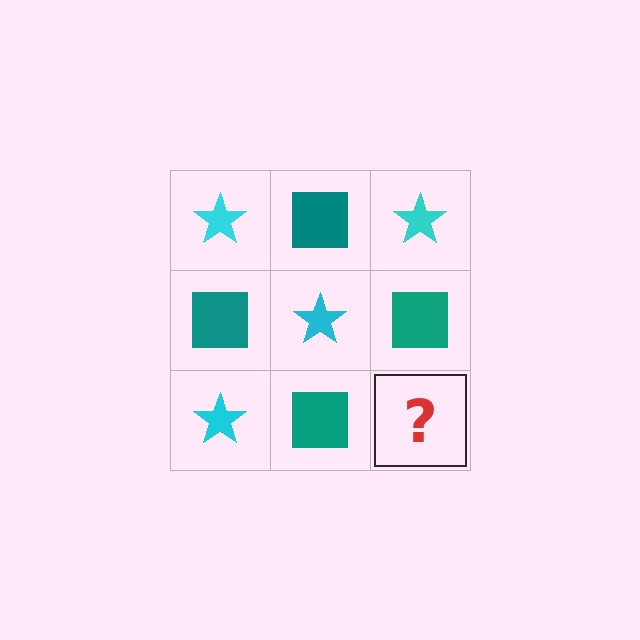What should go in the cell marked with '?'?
The missing cell should contain a cyan star.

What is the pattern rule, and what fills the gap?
The rule is that it alternates cyan star and teal square in a checkerboard pattern. The gap should be filled with a cyan star.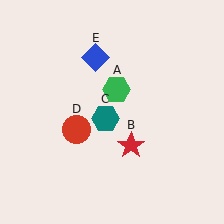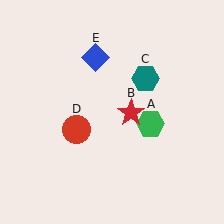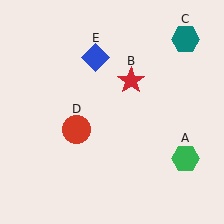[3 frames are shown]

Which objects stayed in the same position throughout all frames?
Red circle (object D) and blue diamond (object E) remained stationary.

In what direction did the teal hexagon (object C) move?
The teal hexagon (object C) moved up and to the right.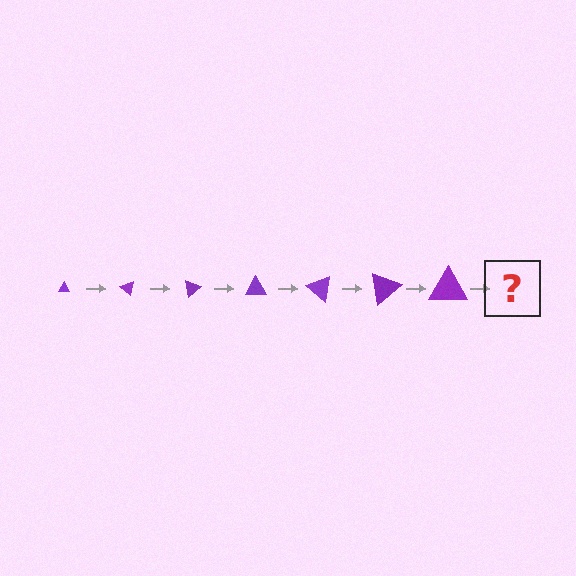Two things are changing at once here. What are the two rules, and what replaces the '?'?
The two rules are that the triangle grows larger each step and it rotates 40 degrees each step. The '?' should be a triangle, larger than the previous one and rotated 280 degrees from the start.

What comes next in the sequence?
The next element should be a triangle, larger than the previous one and rotated 280 degrees from the start.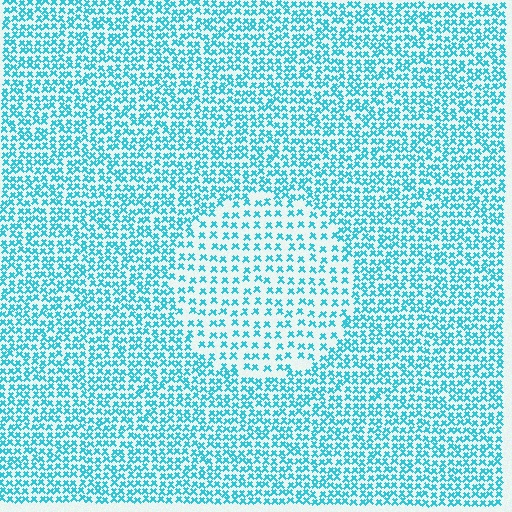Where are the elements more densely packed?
The elements are more densely packed outside the circle boundary.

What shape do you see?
I see a circle.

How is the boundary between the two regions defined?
The boundary is defined by a change in element density (approximately 1.9x ratio). All elements are the same color, size, and shape.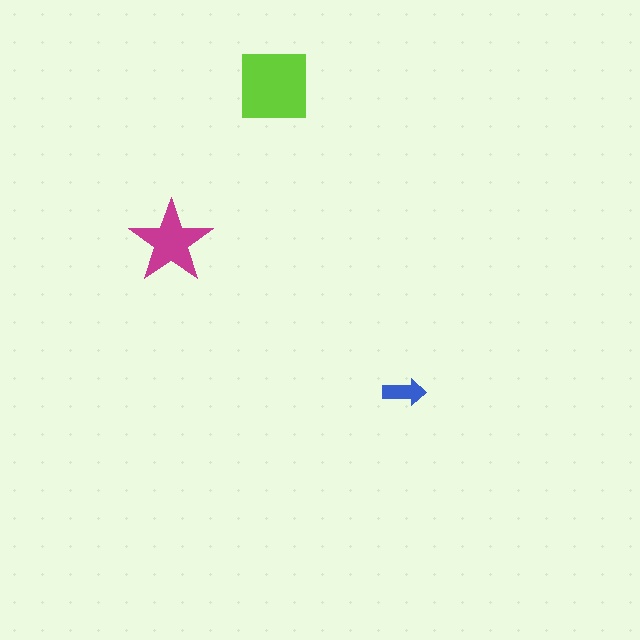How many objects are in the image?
There are 3 objects in the image.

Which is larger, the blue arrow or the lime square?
The lime square.